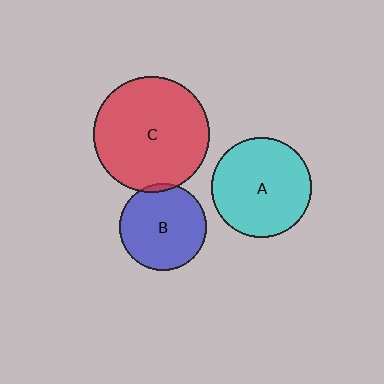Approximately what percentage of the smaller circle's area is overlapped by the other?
Approximately 5%.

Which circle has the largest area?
Circle C (red).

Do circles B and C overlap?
Yes.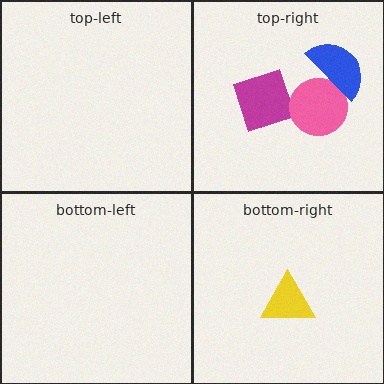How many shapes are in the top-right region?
3.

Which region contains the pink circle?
The top-right region.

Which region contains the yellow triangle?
The bottom-right region.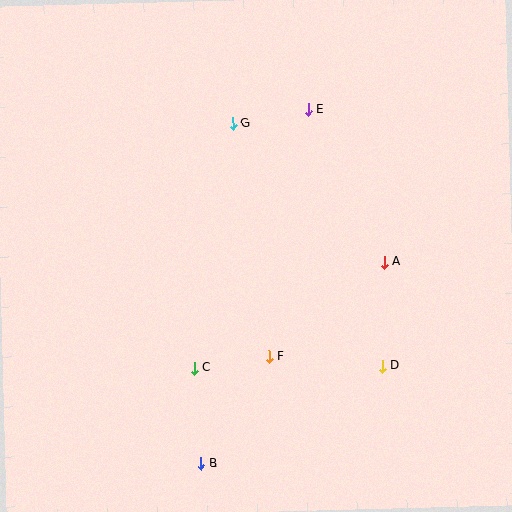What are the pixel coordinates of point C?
Point C is at (194, 368).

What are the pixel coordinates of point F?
Point F is at (269, 357).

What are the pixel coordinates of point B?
Point B is at (201, 463).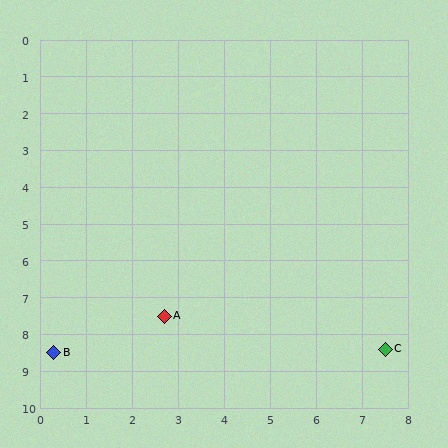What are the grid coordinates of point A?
Point A is at approximately (2.7, 7.5).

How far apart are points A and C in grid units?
Points A and C are about 4.9 grid units apart.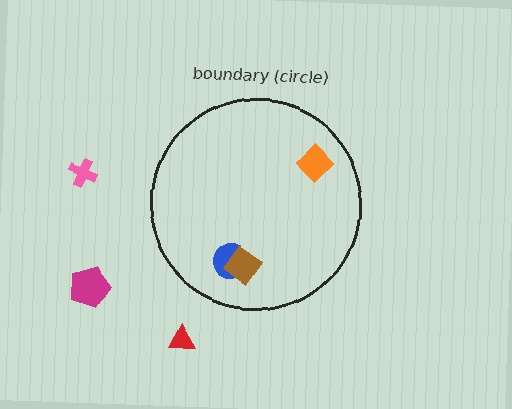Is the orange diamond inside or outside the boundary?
Inside.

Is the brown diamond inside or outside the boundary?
Inside.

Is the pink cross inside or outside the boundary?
Outside.